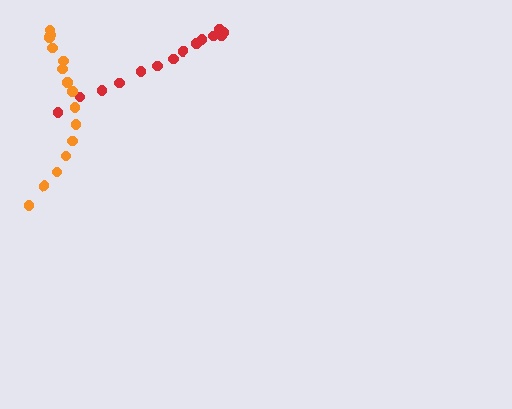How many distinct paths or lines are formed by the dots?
There are 2 distinct paths.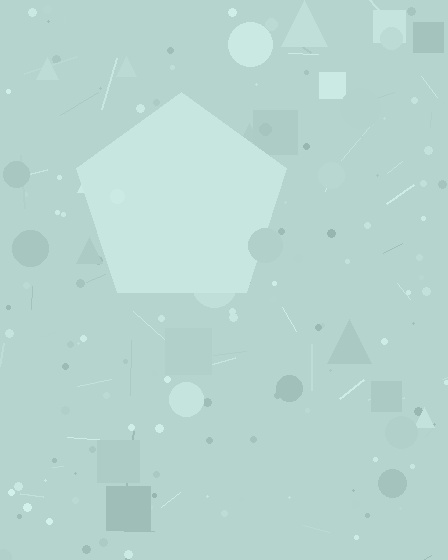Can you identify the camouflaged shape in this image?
The camouflaged shape is a pentagon.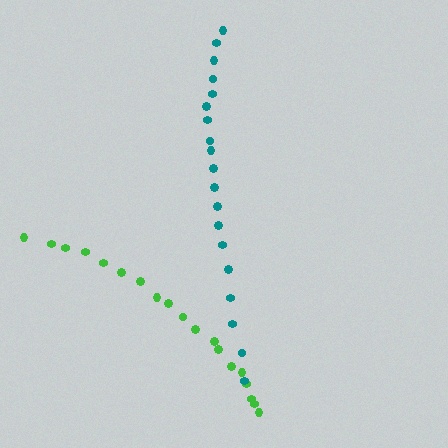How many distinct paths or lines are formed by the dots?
There are 2 distinct paths.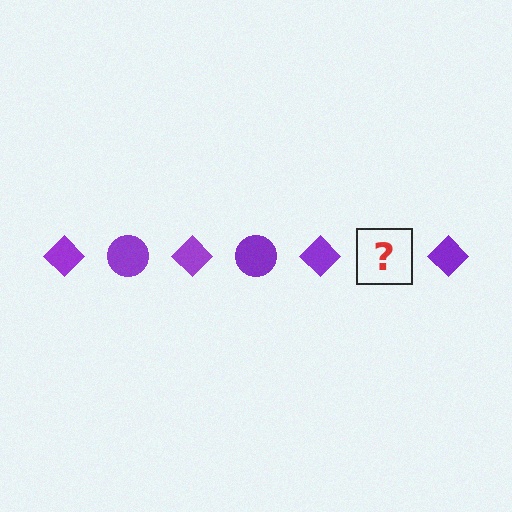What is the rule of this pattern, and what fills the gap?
The rule is that the pattern cycles through diamond, circle shapes in purple. The gap should be filled with a purple circle.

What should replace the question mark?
The question mark should be replaced with a purple circle.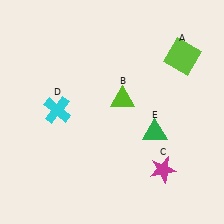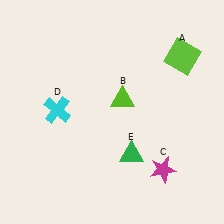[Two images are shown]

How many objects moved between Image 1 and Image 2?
1 object moved between the two images.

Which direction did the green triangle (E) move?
The green triangle (E) moved left.